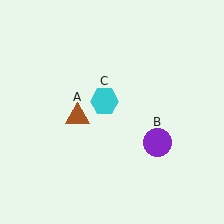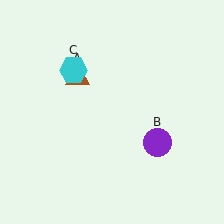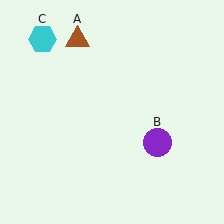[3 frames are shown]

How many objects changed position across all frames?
2 objects changed position: brown triangle (object A), cyan hexagon (object C).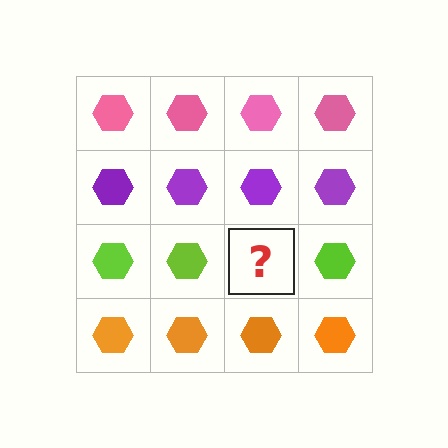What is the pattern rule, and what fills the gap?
The rule is that each row has a consistent color. The gap should be filled with a lime hexagon.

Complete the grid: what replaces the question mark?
The question mark should be replaced with a lime hexagon.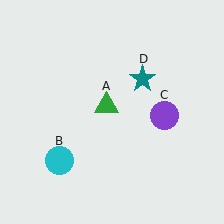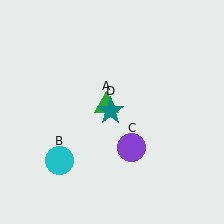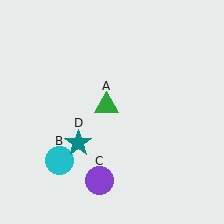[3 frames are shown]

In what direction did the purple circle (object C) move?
The purple circle (object C) moved down and to the left.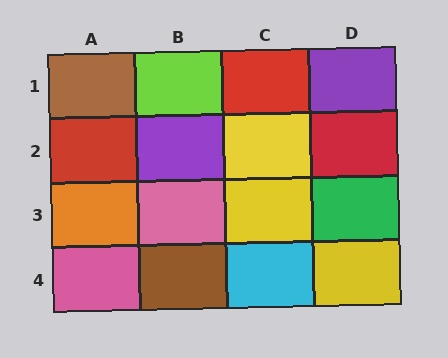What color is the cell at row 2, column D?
Red.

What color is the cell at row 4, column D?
Yellow.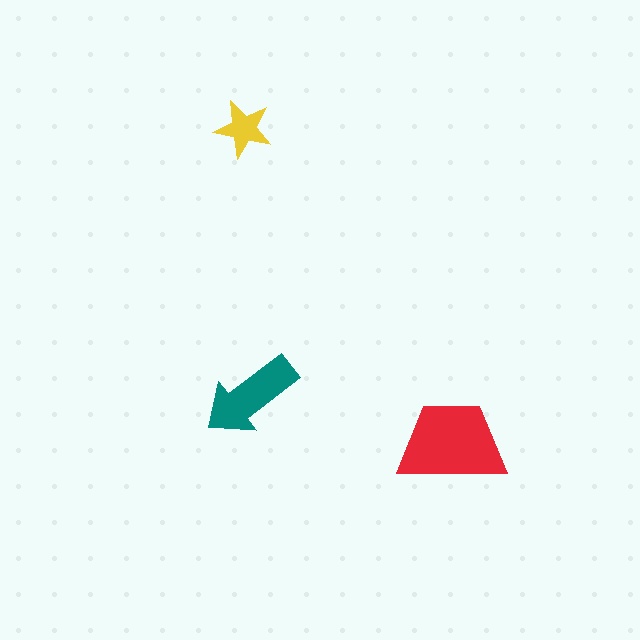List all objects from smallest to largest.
The yellow star, the teal arrow, the red trapezoid.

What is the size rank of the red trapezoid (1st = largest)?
1st.